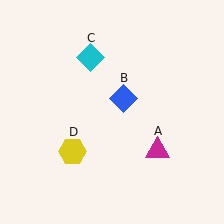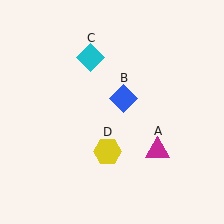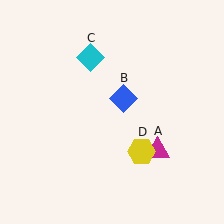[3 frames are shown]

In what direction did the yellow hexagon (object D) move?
The yellow hexagon (object D) moved right.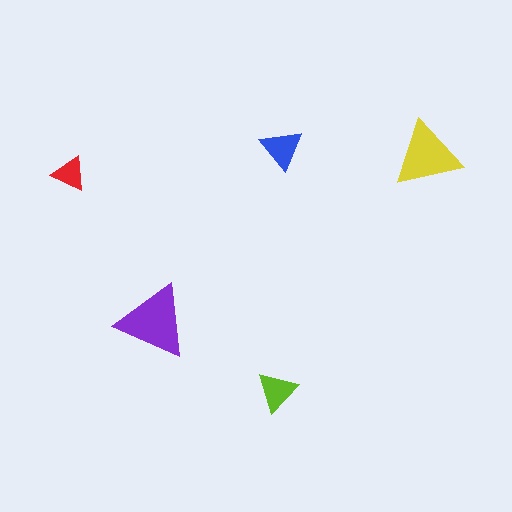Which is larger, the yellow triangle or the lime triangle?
The yellow one.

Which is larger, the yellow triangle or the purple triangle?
The purple one.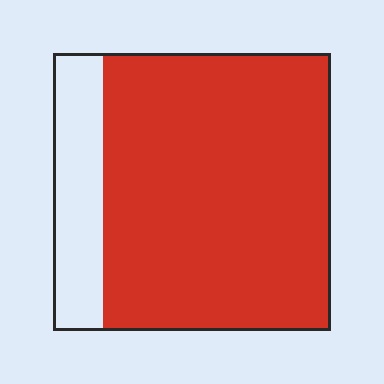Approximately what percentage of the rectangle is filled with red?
Approximately 80%.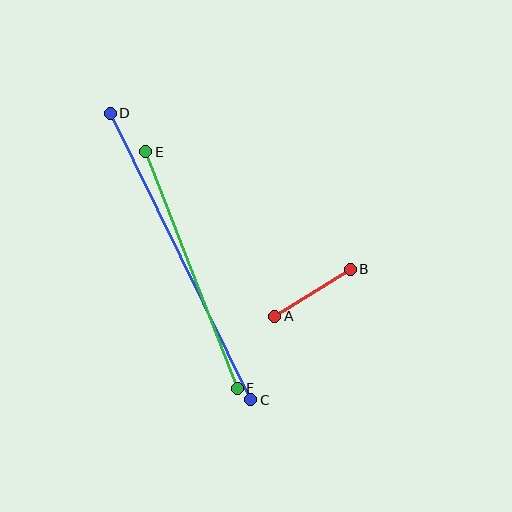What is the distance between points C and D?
The distance is approximately 319 pixels.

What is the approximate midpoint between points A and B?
The midpoint is at approximately (312, 293) pixels.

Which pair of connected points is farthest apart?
Points C and D are farthest apart.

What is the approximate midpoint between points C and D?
The midpoint is at approximately (180, 257) pixels.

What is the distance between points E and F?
The distance is approximately 253 pixels.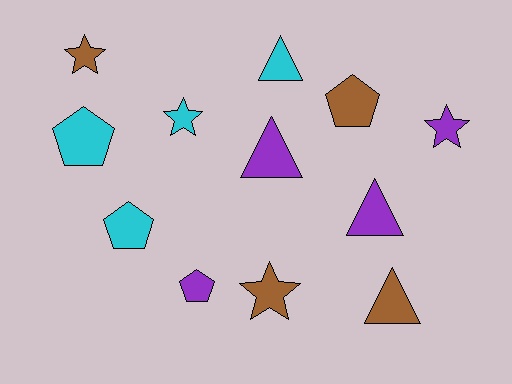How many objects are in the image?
There are 12 objects.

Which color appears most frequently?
Cyan, with 4 objects.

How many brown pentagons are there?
There is 1 brown pentagon.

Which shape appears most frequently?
Triangle, with 4 objects.